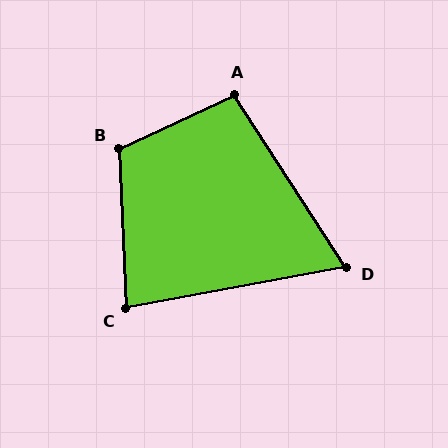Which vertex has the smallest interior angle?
D, at approximately 68 degrees.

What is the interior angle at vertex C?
Approximately 82 degrees (acute).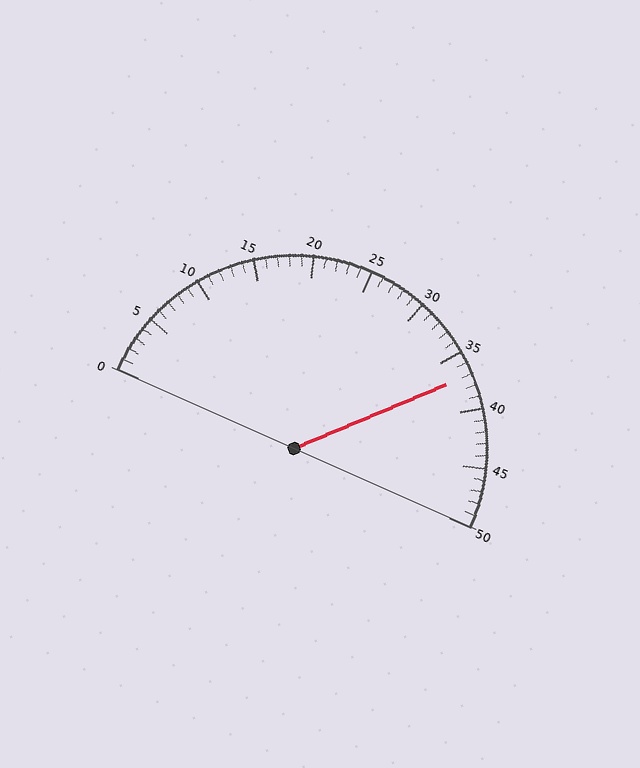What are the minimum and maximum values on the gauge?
The gauge ranges from 0 to 50.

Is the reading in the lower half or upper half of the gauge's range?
The reading is in the upper half of the range (0 to 50).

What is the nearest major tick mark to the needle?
The nearest major tick mark is 35.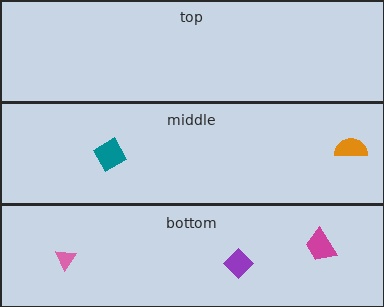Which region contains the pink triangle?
The bottom region.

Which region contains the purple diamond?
The bottom region.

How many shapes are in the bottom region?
3.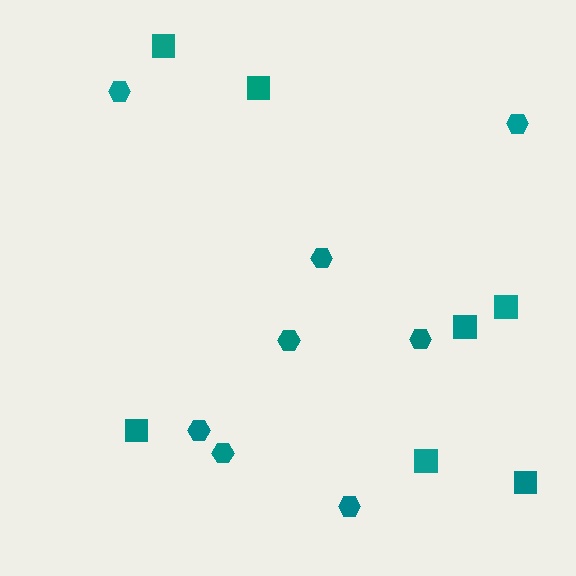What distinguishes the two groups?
There are 2 groups: one group of squares (7) and one group of hexagons (8).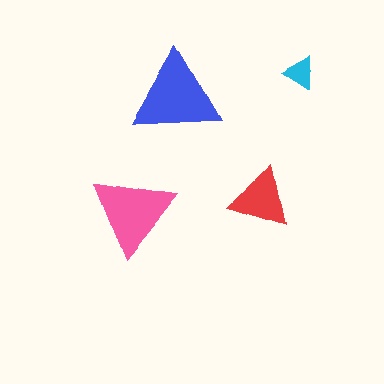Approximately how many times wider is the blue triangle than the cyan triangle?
About 2.5 times wider.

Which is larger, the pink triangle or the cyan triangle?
The pink one.